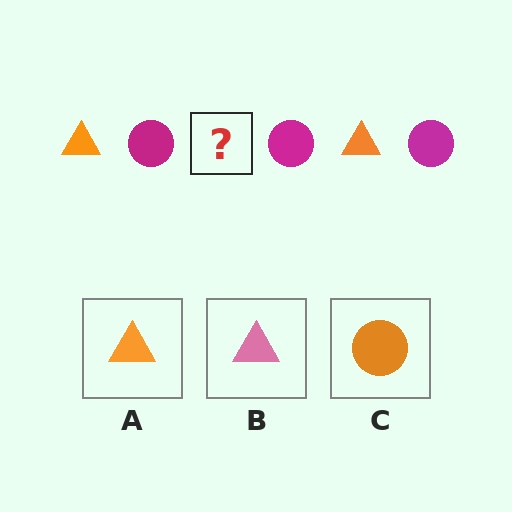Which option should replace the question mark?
Option A.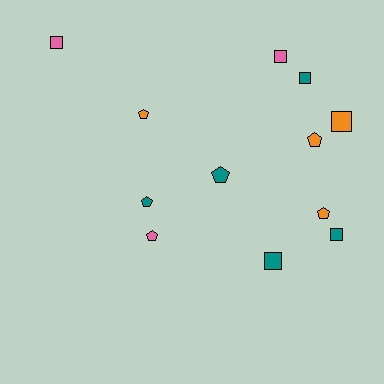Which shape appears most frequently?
Pentagon, with 6 objects.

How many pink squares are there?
There are 2 pink squares.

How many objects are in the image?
There are 12 objects.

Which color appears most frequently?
Teal, with 5 objects.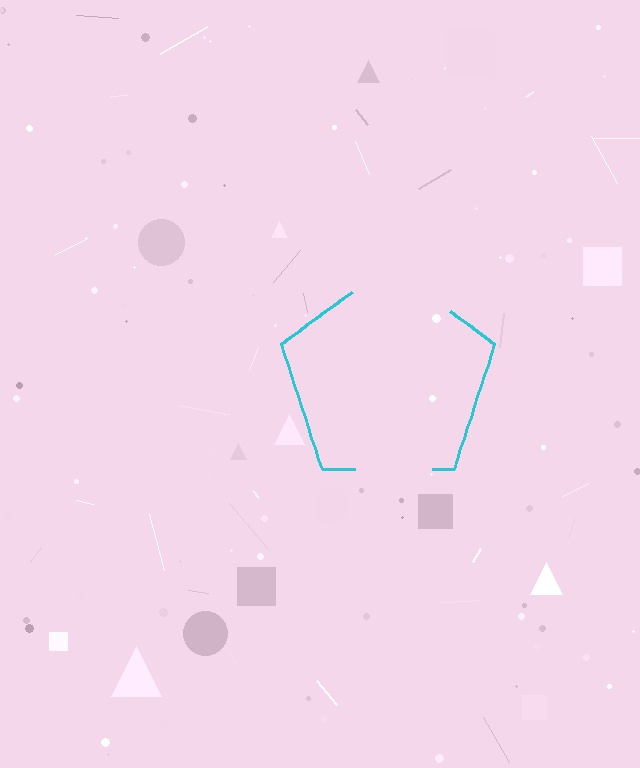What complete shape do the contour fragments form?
The contour fragments form a pentagon.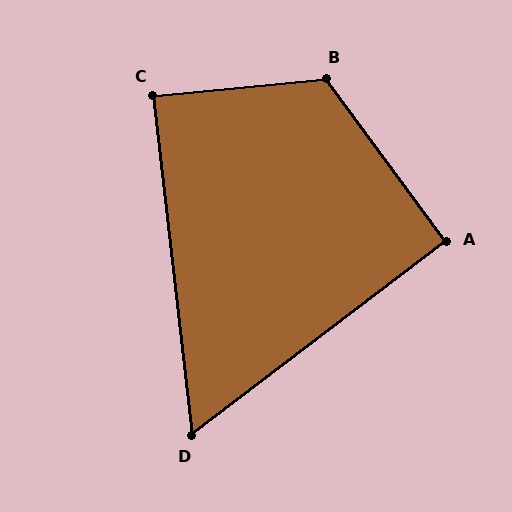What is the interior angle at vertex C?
Approximately 89 degrees (approximately right).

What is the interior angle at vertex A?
Approximately 91 degrees (approximately right).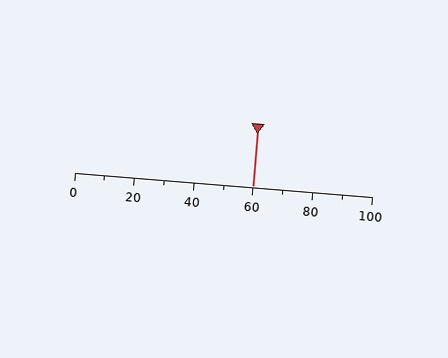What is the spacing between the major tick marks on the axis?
The major ticks are spaced 20 apart.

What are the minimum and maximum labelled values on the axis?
The axis runs from 0 to 100.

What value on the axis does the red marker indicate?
The marker indicates approximately 60.